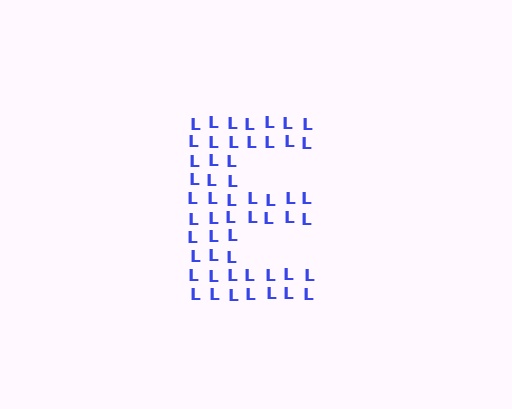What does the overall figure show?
The overall figure shows the letter E.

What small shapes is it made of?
It is made of small letter L's.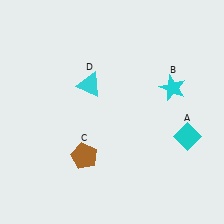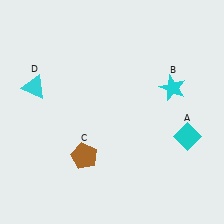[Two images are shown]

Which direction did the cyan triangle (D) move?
The cyan triangle (D) moved left.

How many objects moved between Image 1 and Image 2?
1 object moved between the two images.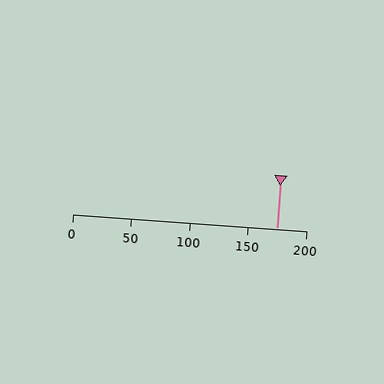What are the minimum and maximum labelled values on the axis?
The axis runs from 0 to 200.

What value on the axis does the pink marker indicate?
The marker indicates approximately 175.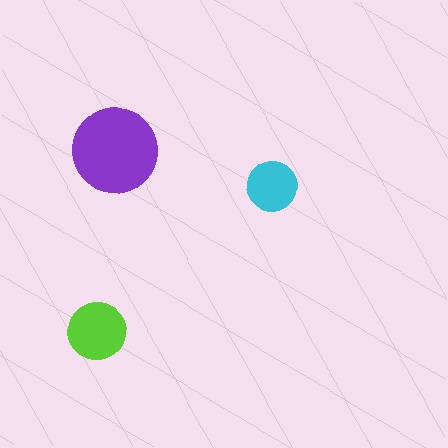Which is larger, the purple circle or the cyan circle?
The purple one.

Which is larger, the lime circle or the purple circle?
The purple one.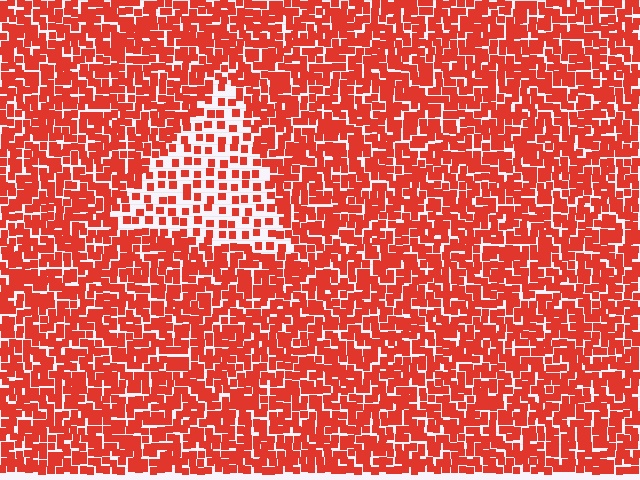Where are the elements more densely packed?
The elements are more densely packed outside the triangle boundary.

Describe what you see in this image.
The image contains small red elements arranged at two different densities. A triangle-shaped region is visible where the elements are less densely packed than the surrounding area.